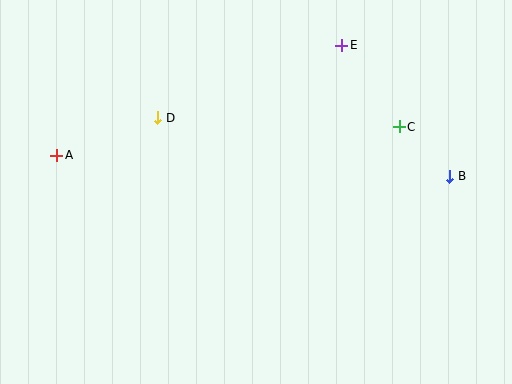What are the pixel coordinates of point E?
Point E is at (342, 45).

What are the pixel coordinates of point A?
Point A is at (57, 155).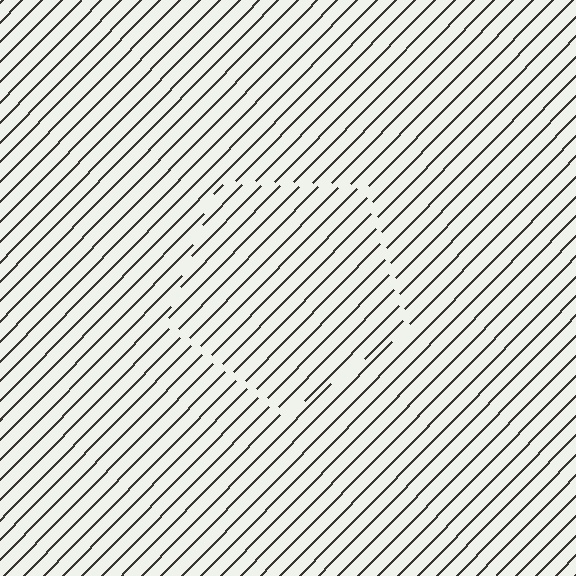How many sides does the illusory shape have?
5 sides — the line-ends trace a pentagon.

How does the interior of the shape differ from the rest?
The interior of the shape contains the same grating, shifted by half a period — the contour is defined by the phase discontinuity where line-ends from the inner and outer gratings abut.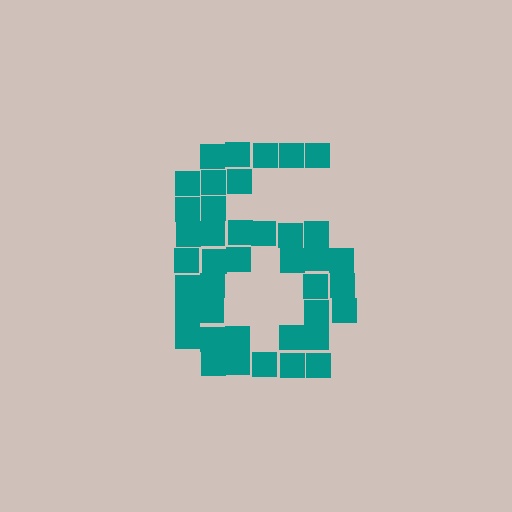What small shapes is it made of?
It is made of small squares.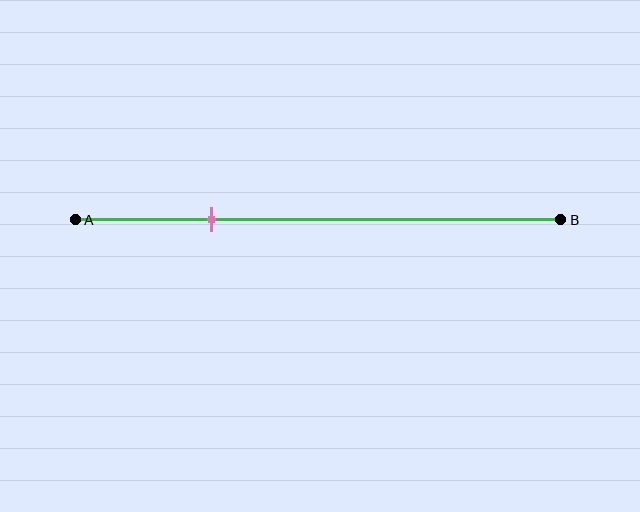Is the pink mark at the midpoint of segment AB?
No, the mark is at about 30% from A, not at the 50% midpoint.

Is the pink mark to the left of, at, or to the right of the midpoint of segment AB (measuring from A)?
The pink mark is to the left of the midpoint of segment AB.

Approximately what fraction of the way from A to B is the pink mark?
The pink mark is approximately 30% of the way from A to B.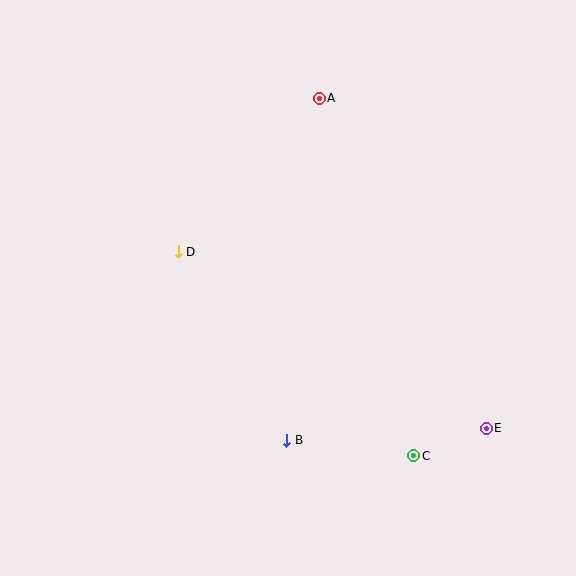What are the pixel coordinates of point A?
Point A is at (319, 98).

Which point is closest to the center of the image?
Point D at (178, 252) is closest to the center.